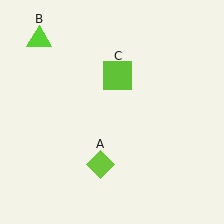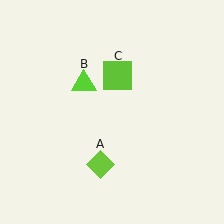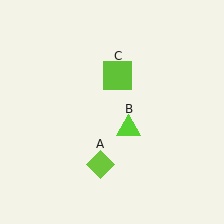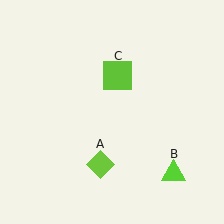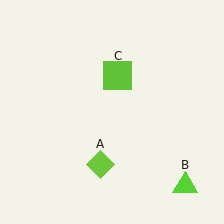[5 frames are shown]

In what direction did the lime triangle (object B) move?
The lime triangle (object B) moved down and to the right.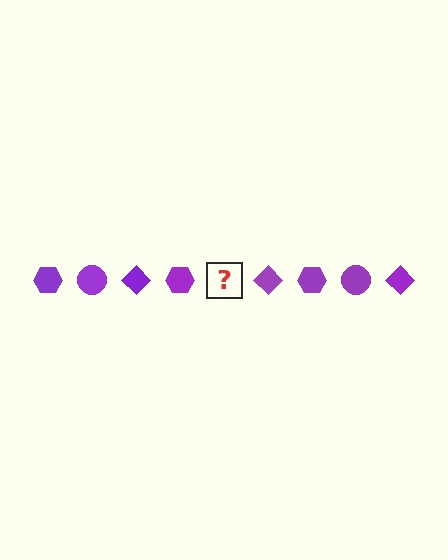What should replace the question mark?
The question mark should be replaced with a purple circle.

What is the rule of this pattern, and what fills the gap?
The rule is that the pattern cycles through hexagon, circle, diamond shapes in purple. The gap should be filled with a purple circle.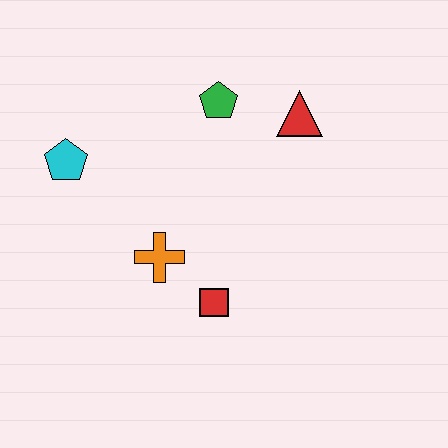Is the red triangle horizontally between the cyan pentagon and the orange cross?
No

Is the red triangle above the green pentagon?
No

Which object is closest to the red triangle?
The green pentagon is closest to the red triangle.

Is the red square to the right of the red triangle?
No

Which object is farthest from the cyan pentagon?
The red triangle is farthest from the cyan pentagon.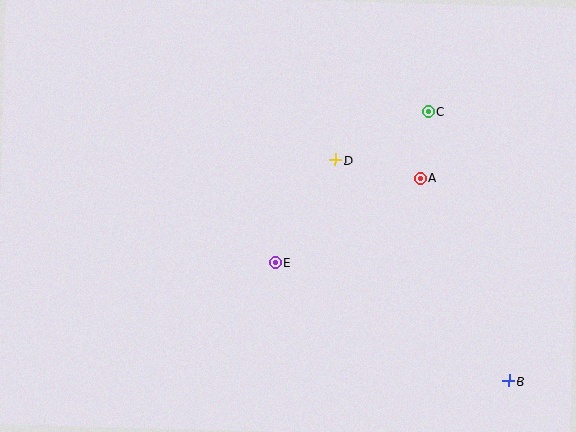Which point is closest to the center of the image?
Point E at (275, 262) is closest to the center.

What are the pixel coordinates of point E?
Point E is at (275, 262).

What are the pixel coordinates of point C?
Point C is at (428, 112).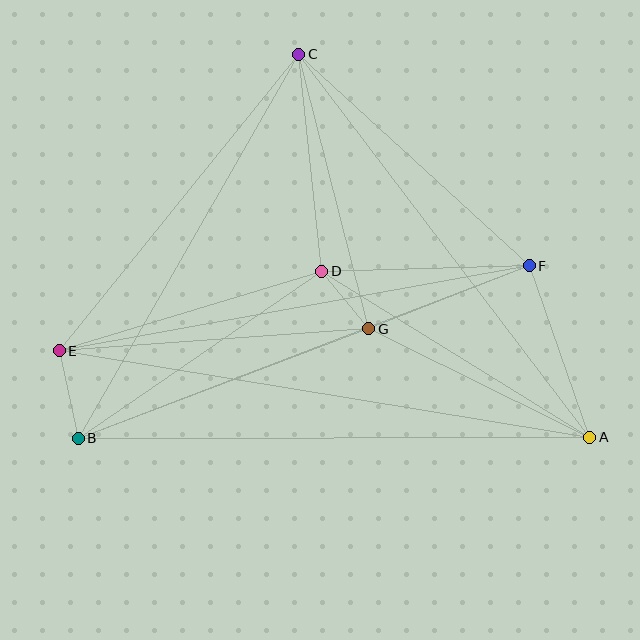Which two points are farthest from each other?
Points A and E are farthest from each other.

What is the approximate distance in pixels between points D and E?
The distance between D and E is approximately 274 pixels.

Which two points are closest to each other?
Points D and G are closest to each other.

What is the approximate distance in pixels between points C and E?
The distance between C and E is approximately 381 pixels.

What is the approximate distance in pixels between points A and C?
The distance between A and C is approximately 481 pixels.